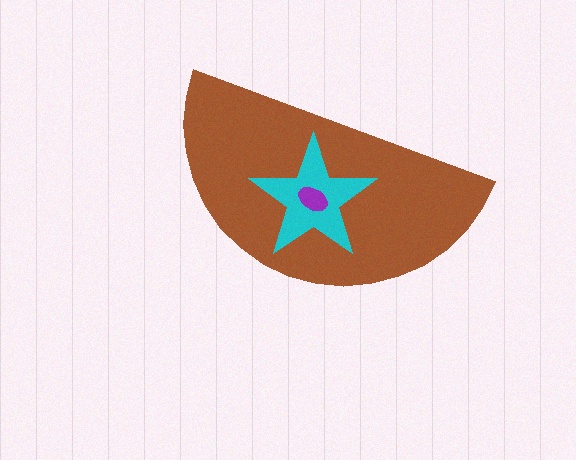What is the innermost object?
The purple ellipse.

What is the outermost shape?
The brown semicircle.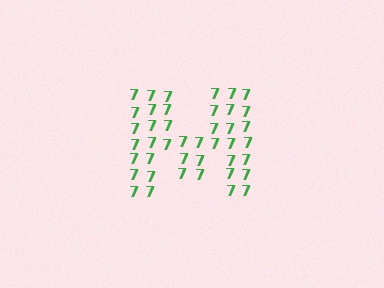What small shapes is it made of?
It is made of small digit 7's.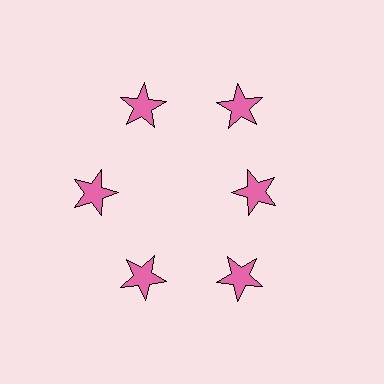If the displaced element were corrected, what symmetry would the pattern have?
It would have 6-fold rotational symmetry — the pattern would map onto itself every 60 degrees.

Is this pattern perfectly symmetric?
No. The 6 pink stars are arranged in a ring, but one element near the 3 o'clock position is pulled inward toward the center, breaking the 6-fold rotational symmetry.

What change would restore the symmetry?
The symmetry would be restored by moving it outward, back onto the ring so that all 6 stars sit at equal angles and equal distance from the center.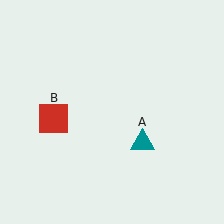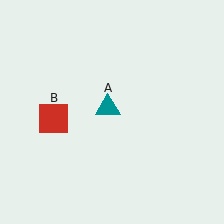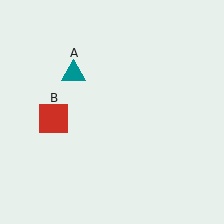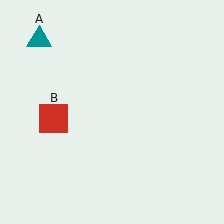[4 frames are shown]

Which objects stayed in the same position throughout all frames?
Red square (object B) remained stationary.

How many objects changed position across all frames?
1 object changed position: teal triangle (object A).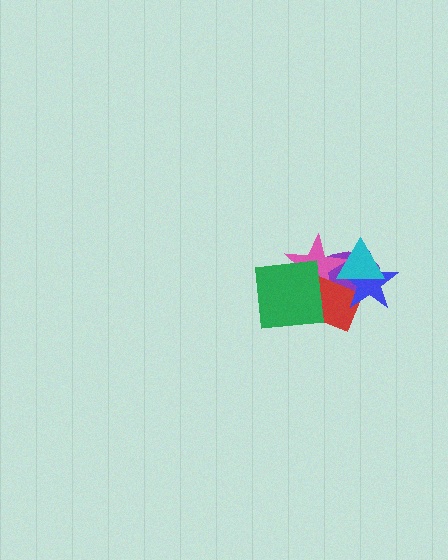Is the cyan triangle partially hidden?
No, no other shape covers it.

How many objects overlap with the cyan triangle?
4 objects overlap with the cyan triangle.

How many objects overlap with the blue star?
4 objects overlap with the blue star.